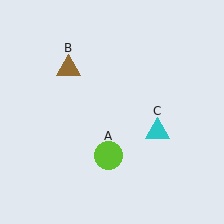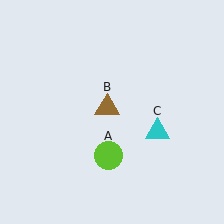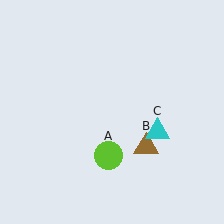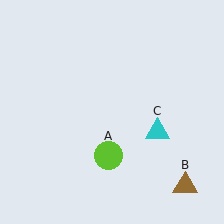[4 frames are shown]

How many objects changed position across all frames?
1 object changed position: brown triangle (object B).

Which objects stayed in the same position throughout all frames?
Lime circle (object A) and cyan triangle (object C) remained stationary.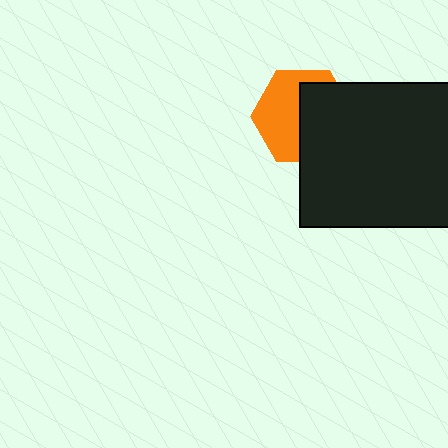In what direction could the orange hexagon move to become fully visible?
The orange hexagon could move left. That would shift it out from behind the black rectangle entirely.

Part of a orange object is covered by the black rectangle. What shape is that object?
It is a hexagon.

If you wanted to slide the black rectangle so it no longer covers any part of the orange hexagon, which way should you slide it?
Slide it right — that is the most direct way to separate the two shapes.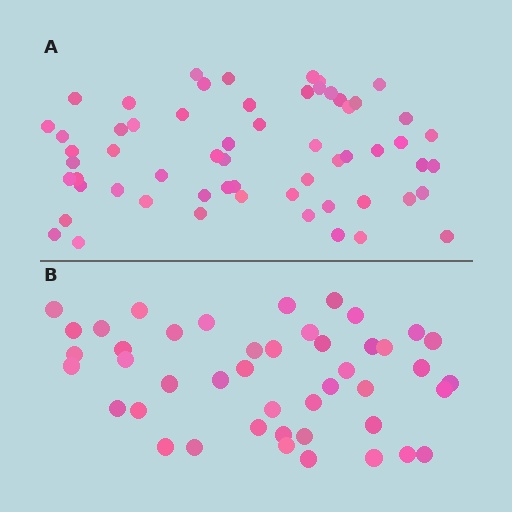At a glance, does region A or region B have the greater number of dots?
Region A (the top region) has more dots.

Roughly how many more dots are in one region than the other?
Region A has approximately 15 more dots than region B.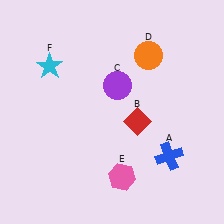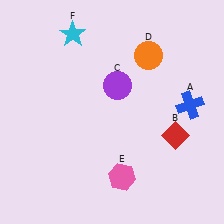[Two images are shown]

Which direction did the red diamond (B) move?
The red diamond (B) moved right.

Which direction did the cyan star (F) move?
The cyan star (F) moved up.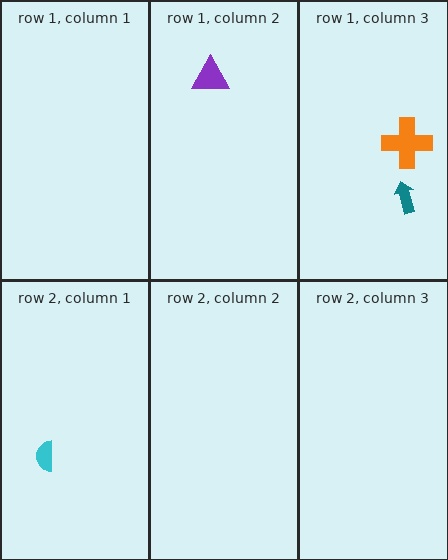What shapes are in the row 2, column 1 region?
The cyan semicircle.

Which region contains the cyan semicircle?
The row 2, column 1 region.